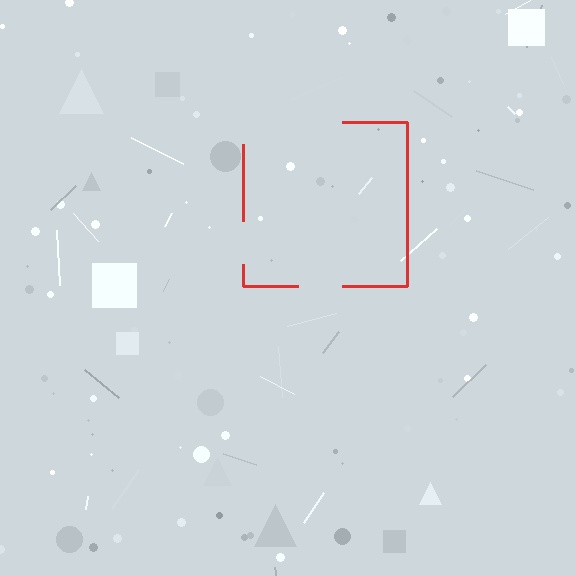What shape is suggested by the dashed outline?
The dashed outline suggests a square.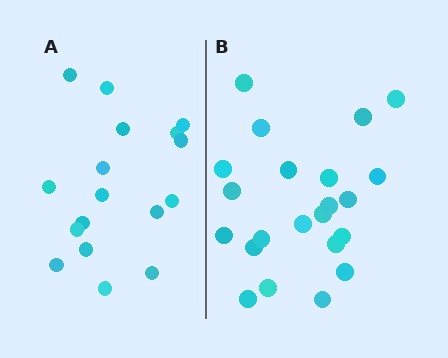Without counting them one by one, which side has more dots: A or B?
Region B (the right region) has more dots.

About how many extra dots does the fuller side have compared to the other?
Region B has about 5 more dots than region A.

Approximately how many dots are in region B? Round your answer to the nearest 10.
About 20 dots. (The exact count is 22, which rounds to 20.)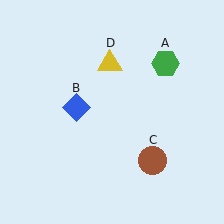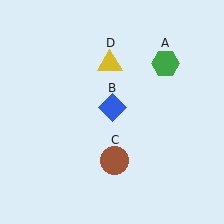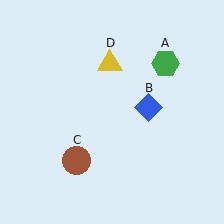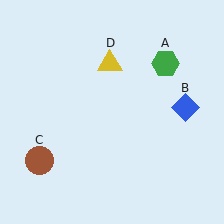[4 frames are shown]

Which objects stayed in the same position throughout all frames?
Green hexagon (object A) and yellow triangle (object D) remained stationary.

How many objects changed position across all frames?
2 objects changed position: blue diamond (object B), brown circle (object C).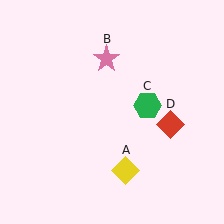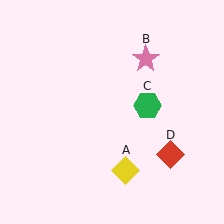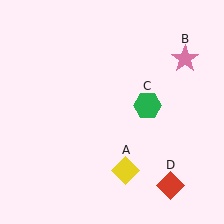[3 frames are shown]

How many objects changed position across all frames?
2 objects changed position: pink star (object B), red diamond (object D).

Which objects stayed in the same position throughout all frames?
Yellow diamond (object A) and green hexagon (object C) remained stationary.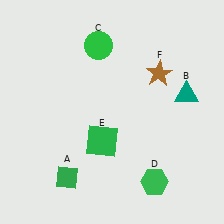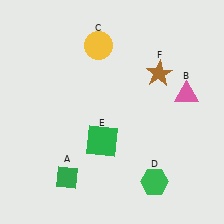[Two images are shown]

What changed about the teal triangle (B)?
In Image 1, B is teal. In Image 2, it changed to pink.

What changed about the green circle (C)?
In Image 1, C is green. In Image 2, it changed to yellow.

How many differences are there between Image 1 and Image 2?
There are 2 differences between the two images.